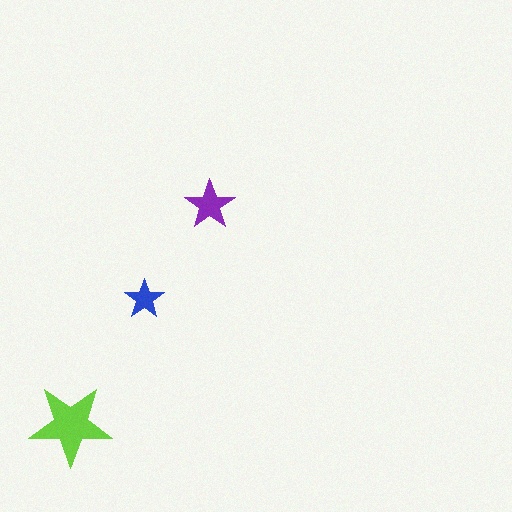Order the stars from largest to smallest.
the lime one, the purple one, the blue one.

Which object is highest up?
The purple star is topmost.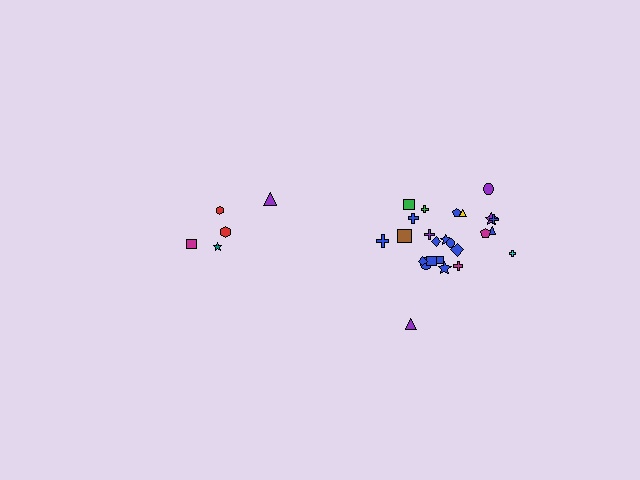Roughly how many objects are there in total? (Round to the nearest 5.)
Roughly 30 objects in total.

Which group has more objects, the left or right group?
The right group.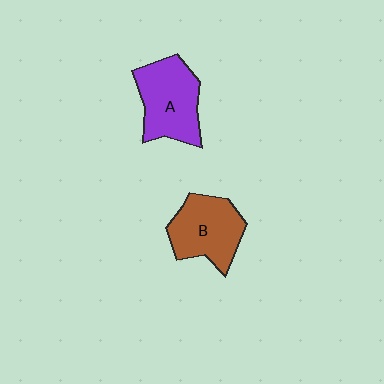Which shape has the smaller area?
Shape B (brown).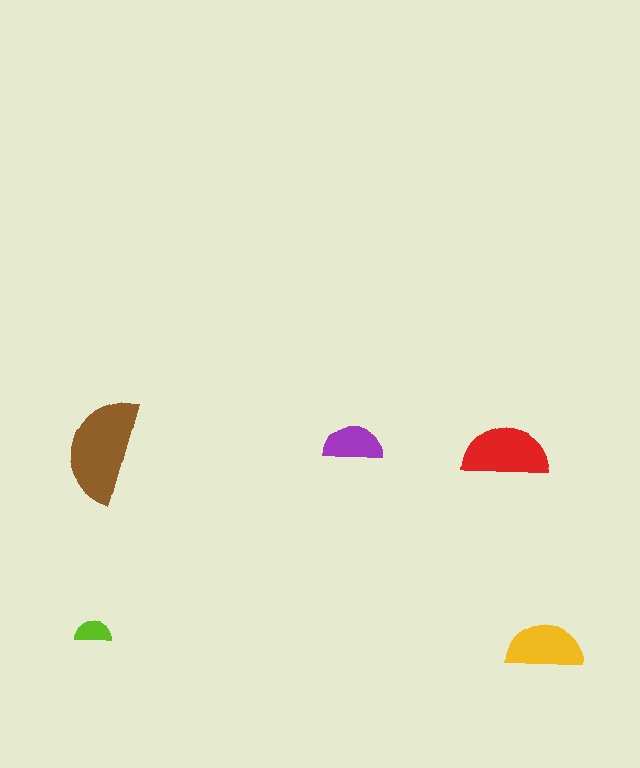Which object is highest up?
The purple semicircle is topmost.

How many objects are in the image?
There are 5 objects in the image.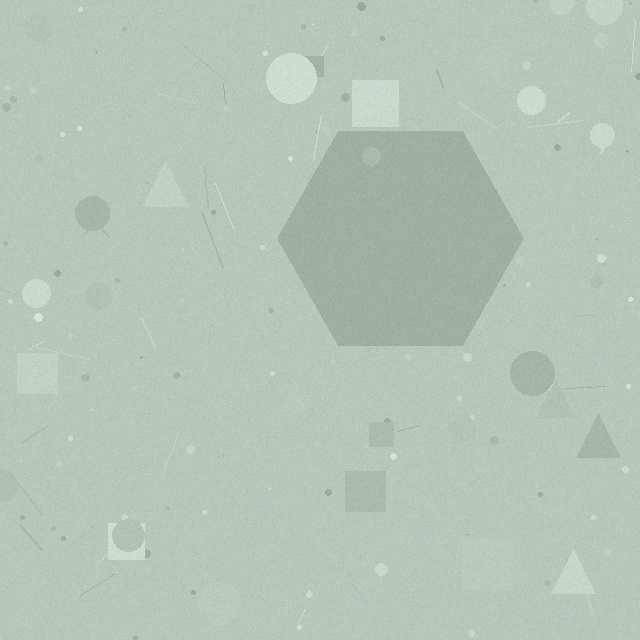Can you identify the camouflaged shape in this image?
The camouflaged shape is a hexagon.